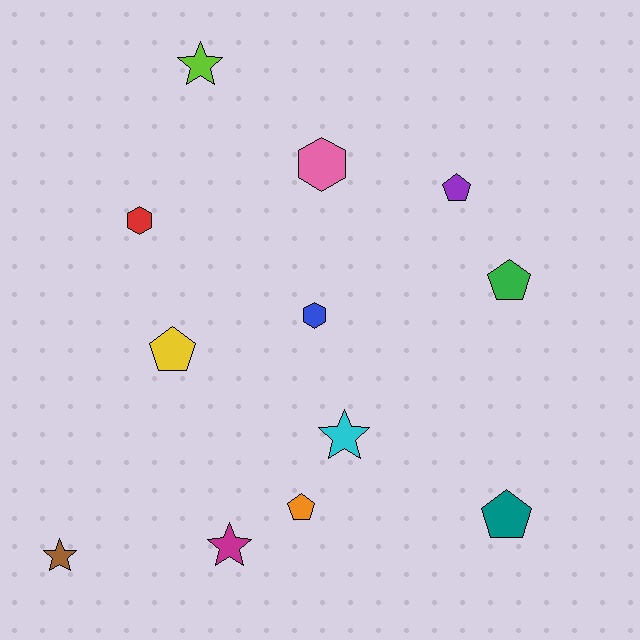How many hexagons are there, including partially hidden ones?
There are 3 hexagons.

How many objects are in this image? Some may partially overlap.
There are 12 objects.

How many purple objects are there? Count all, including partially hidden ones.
There is 1 purple object.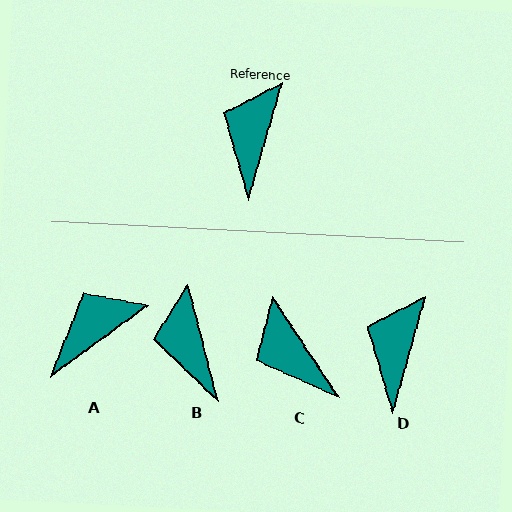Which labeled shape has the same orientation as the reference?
D.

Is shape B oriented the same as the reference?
No, it is off by about 30 degrees.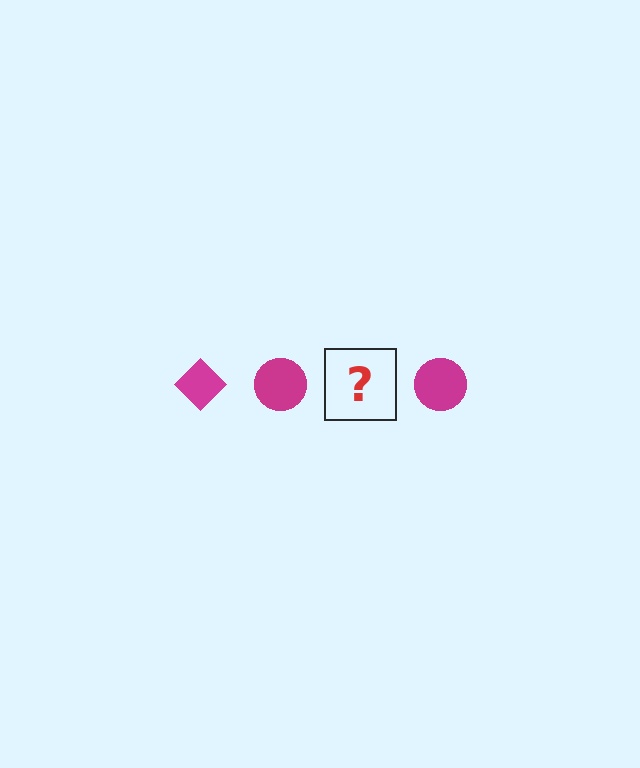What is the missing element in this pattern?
The missing element is a magenta diamond.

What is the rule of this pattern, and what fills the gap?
The rule is that the pattern cycles through diamond, circle shapes in magenta. The gap should be filled with a magenta diamond.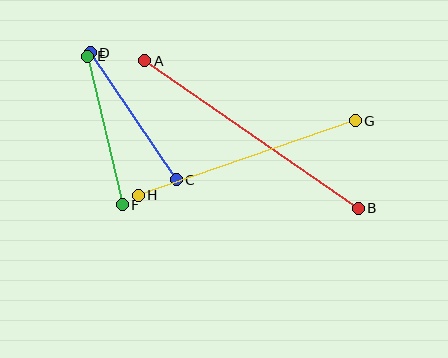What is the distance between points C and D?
The distance is approximately 153 pixels.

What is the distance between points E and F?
The distance is approximately 153 pixels.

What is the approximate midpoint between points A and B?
The midpoint is at approximately (252, 134) pixels.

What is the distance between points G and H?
The distance is approximately 230 pixels.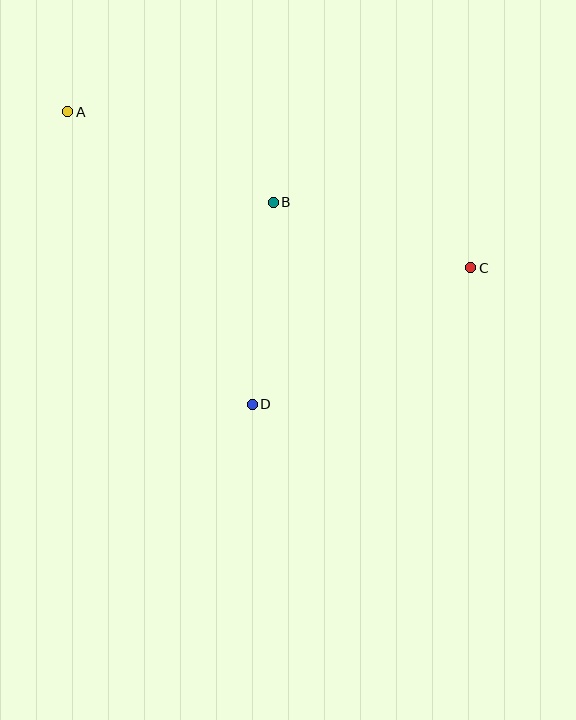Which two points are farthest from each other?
Points A and C are farthest from each other.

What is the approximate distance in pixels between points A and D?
The distance between A and D is approximately 346 pixels.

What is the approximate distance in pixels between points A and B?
The distance between A and B is approximately 225 pixels.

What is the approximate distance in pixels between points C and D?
The distance between C and D is approximately 258 pixels.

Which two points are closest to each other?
Points B and D are closest to each other.